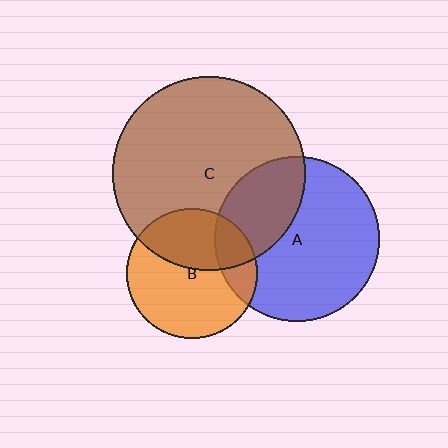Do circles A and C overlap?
Yes.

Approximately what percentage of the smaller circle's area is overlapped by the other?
Approximately 30%.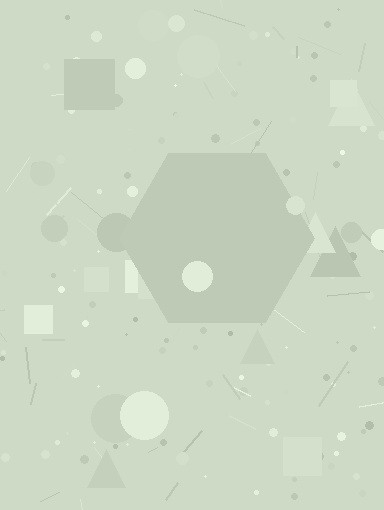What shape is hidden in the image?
A hexagon is hidden in the image.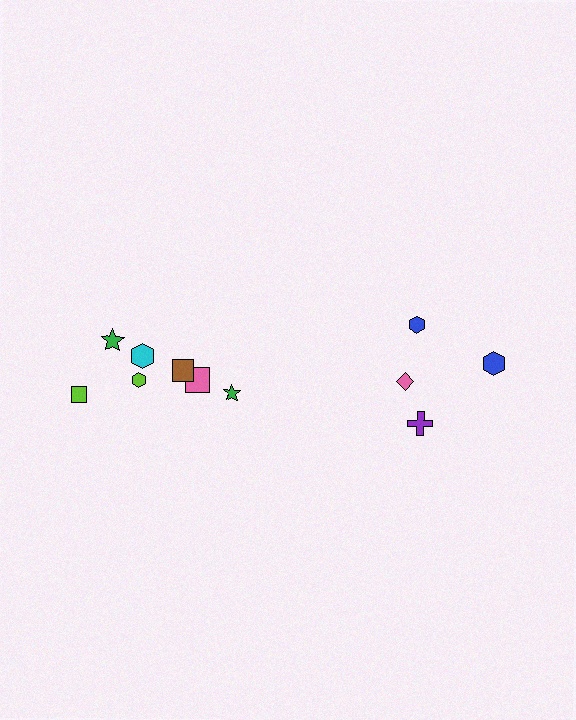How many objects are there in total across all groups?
There are 11 objects.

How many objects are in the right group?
There are 4 objects.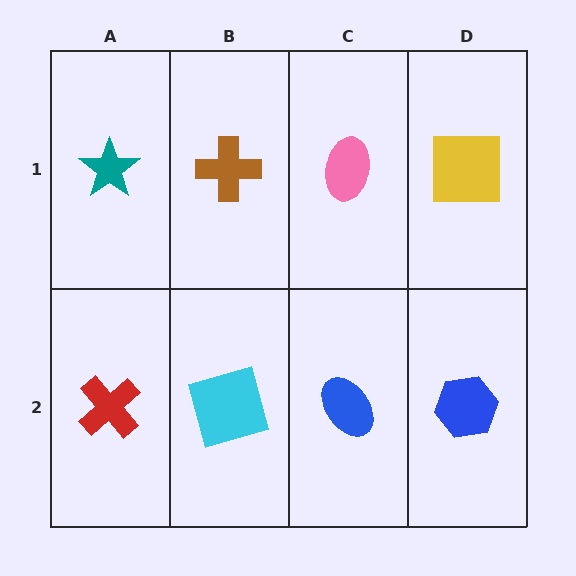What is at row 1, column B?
A brown cross.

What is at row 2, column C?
A blue ellipse.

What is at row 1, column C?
A pink ellipse.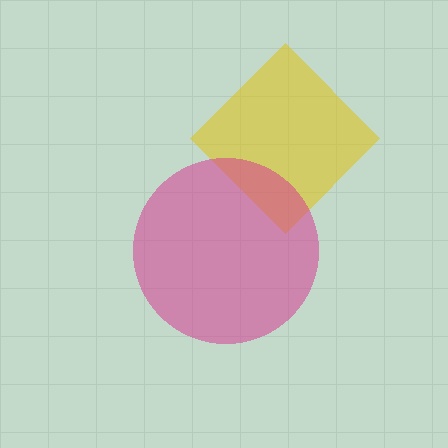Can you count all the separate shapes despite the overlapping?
Yes, there are 2 separate shapes.